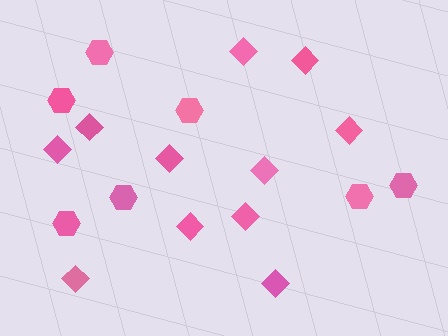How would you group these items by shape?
There are 2 groups: one group of hexagons (7) and one group of diamonds (11).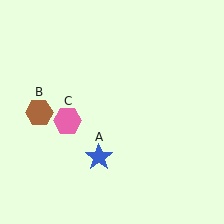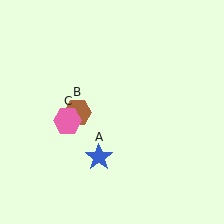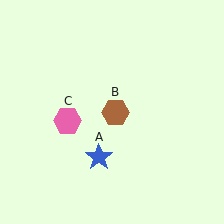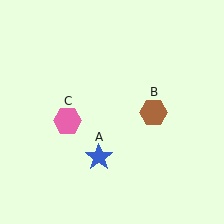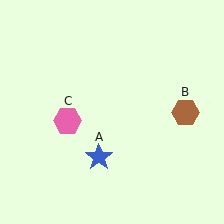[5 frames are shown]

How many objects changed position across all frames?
1 object changed position: brown hexagon (object B).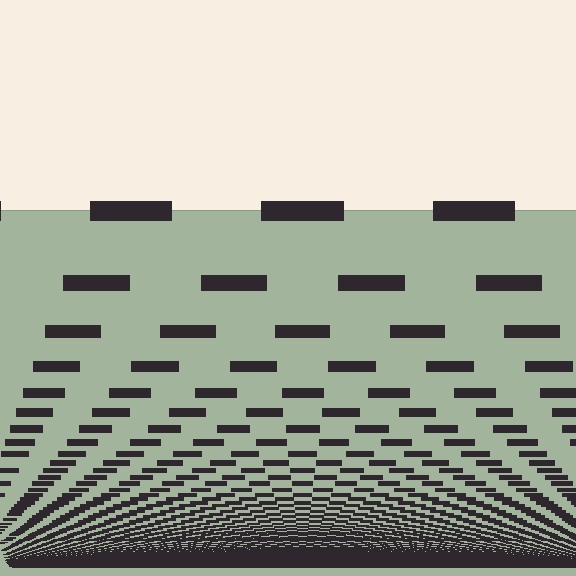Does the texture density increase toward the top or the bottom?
Density increases toward the bottom.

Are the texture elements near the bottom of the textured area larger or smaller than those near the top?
Smaller. The gradient is inverted — elements near the bottom are smaller and denser.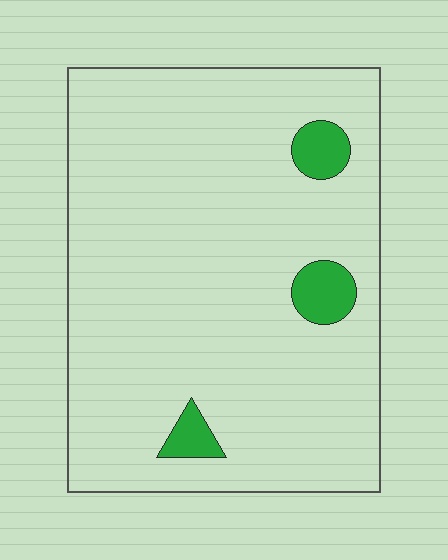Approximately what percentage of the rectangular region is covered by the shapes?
Approximately 5%.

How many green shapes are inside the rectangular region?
3.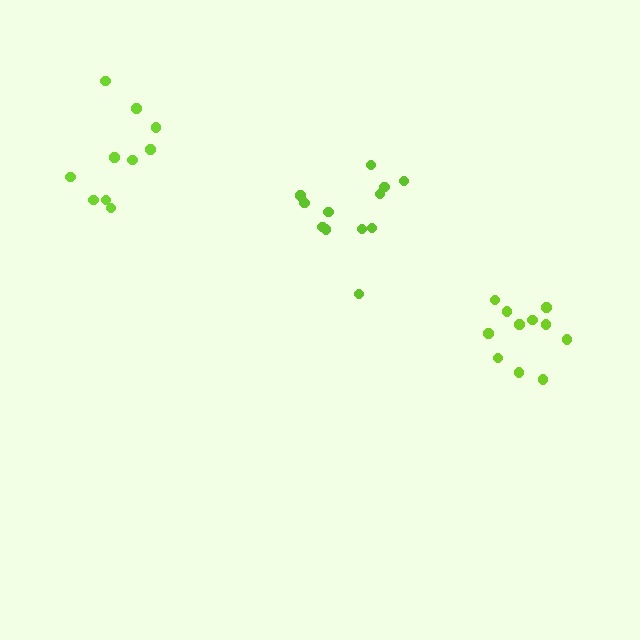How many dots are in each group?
Group 1: 12 dots, Group 2: 11 dots, Group 3: 10 dots (33 total).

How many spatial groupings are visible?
There are 3 spatial groupings.